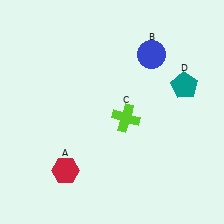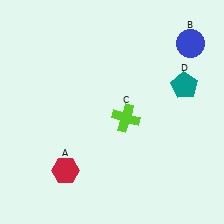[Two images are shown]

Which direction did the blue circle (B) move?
The blue circle (B) moved right.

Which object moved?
The blue circle (B) moved right.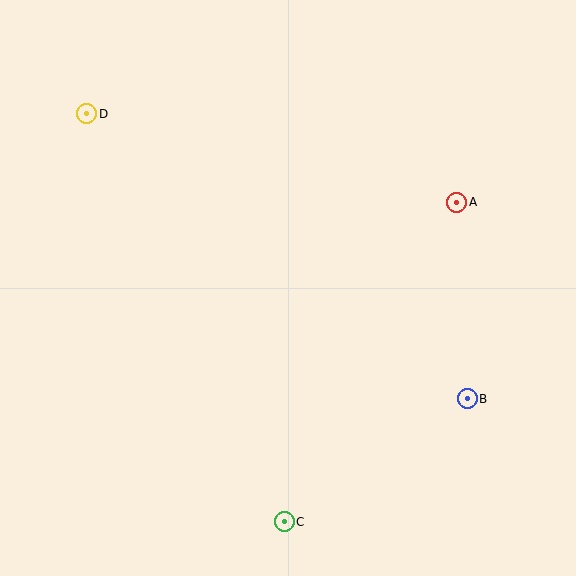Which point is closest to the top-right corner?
Point A is closest to the top-right corner.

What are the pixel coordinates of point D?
Point D is at (87, 114).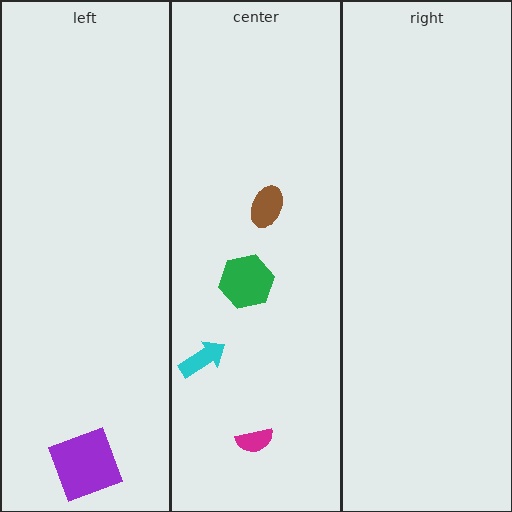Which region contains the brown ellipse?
The center region.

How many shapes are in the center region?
4.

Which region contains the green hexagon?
The center region.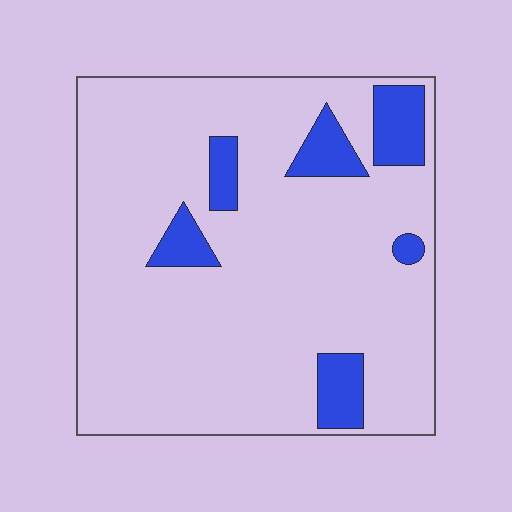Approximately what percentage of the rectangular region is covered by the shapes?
Approximately 15%.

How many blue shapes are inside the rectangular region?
6.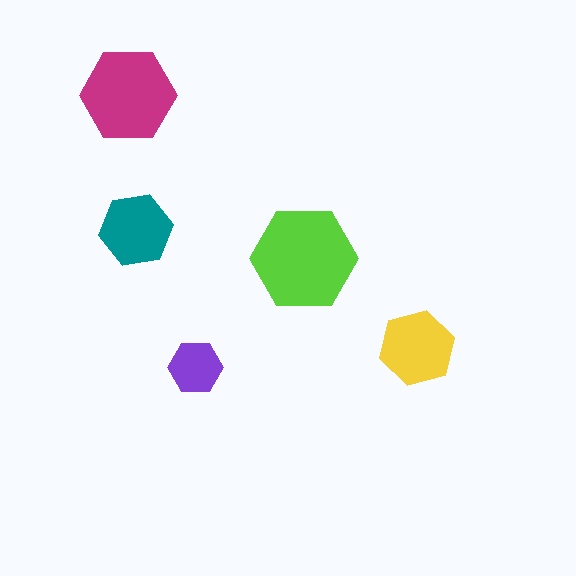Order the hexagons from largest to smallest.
the lime one, the magenta one, the yellow one, the teal one, the purple one.